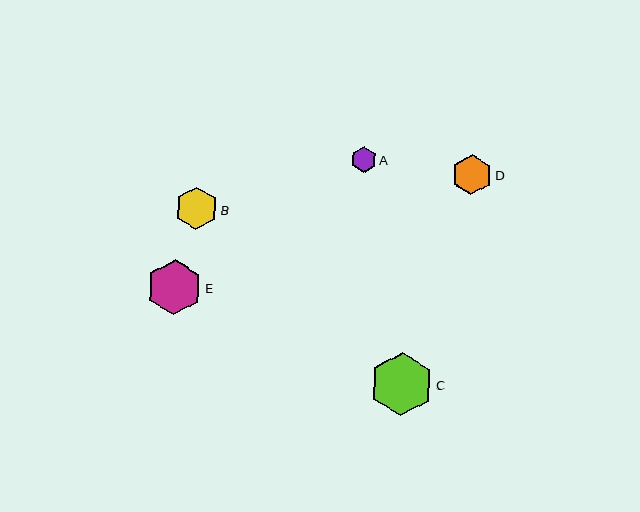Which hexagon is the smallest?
Hexagon A is the smallest with a size of approximately 26 pixels.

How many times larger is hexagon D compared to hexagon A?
Hexagon D is approximately 1.5 times the size of hexagon A.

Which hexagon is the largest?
Hexagon C is the largest with a size of approximately 63 pixels.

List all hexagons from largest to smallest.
From largest to smallest: C, E, B, D, A.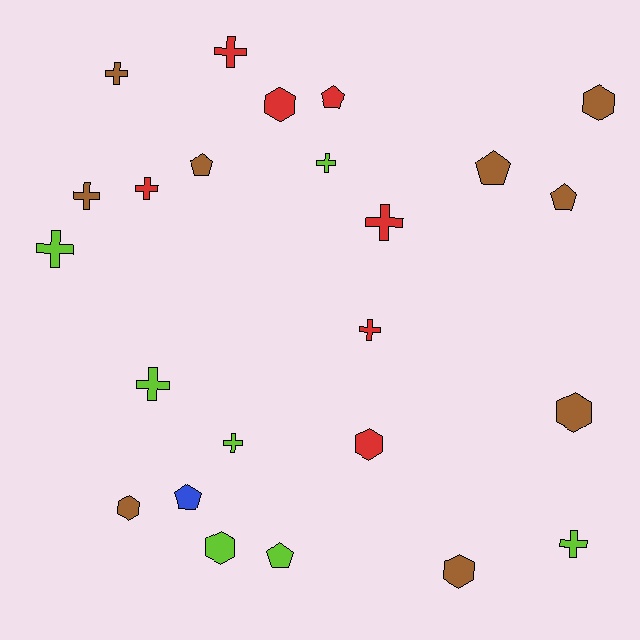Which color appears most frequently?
Brown, with 9 objects.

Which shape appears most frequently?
Cross, with 11 objects.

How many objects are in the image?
There are 24 objects.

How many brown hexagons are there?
There are 4 brown hexagons.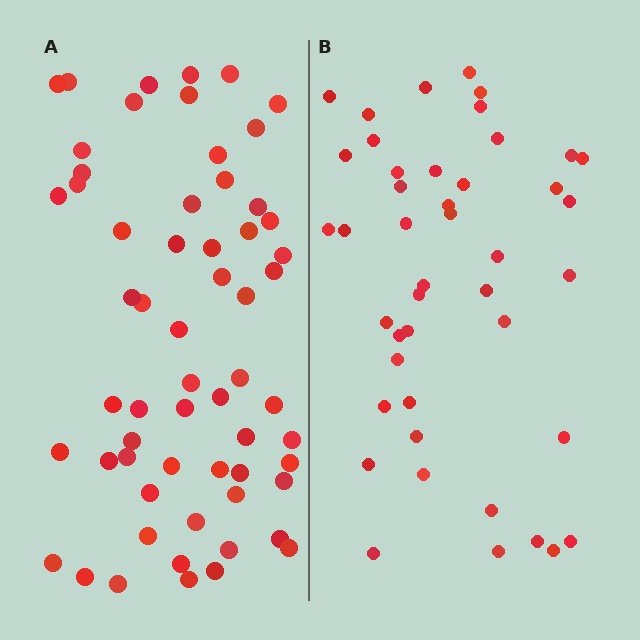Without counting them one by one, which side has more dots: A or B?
Region A (the left region) has more dots.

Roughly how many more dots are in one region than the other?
Region A has approximately 15 more dots than region B.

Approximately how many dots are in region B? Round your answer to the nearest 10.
About 40 dots. (The exact count is 44, which rounds to 40.)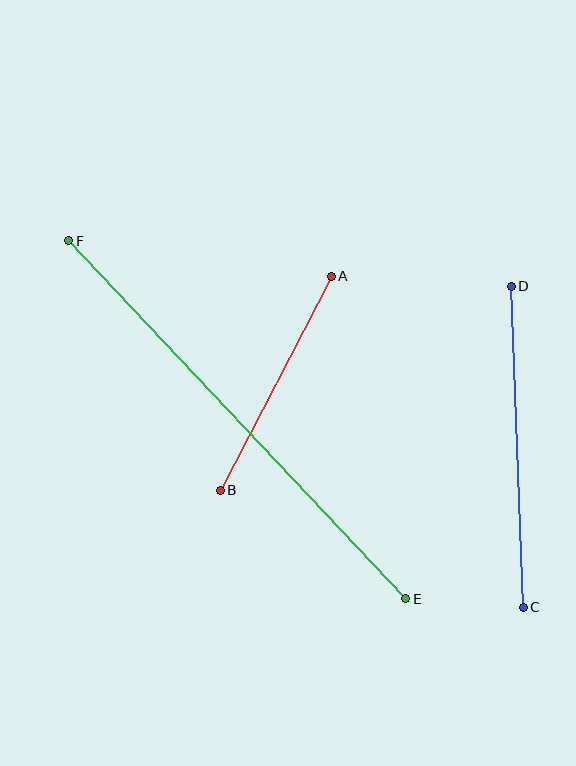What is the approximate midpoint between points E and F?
The midpoint is at approximately (237, 420) pixels.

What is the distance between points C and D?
The distance is approximately 321 pixels.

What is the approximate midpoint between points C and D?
The midpoint is at approximately (517, 447) pixels.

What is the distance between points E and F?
The distance is approximately 491 pixels.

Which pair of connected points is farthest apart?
Points E and F are farthest apart.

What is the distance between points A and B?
The distance is approximately 242 pixels.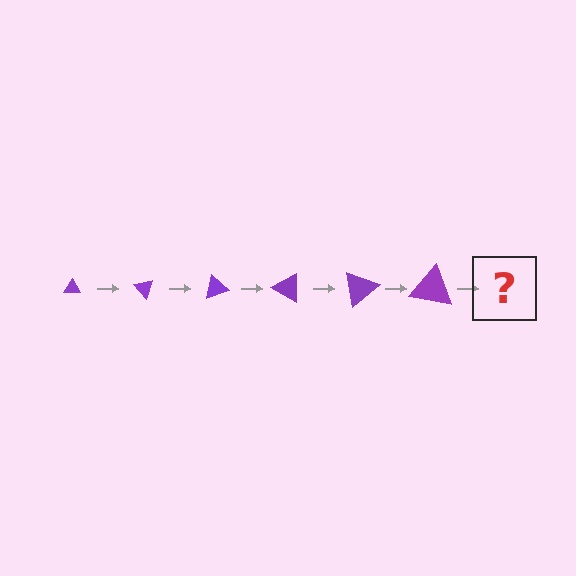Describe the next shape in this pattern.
It should be a triangle, larger than the previous one and rotated 300 degrees from the start.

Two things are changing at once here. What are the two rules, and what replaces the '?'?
The two rules are that the triangle grows larger each step and it rotates 50 degrees each step. The '?' should be a triangle, larger than the previous one and rotated 300 degrees from the start.